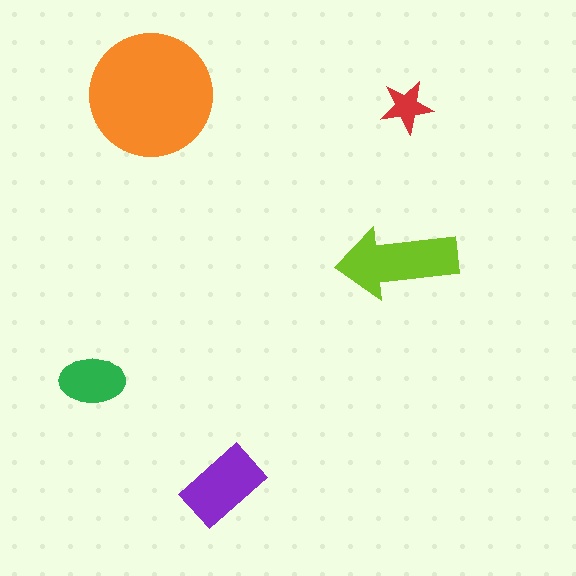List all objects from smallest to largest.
The red star, the green ellipse, the purple rectangle, the lime arrow, the orange circle.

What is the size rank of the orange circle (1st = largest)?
1st.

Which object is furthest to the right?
The red star is rightmost.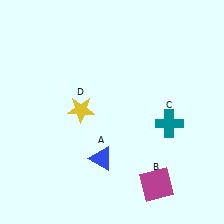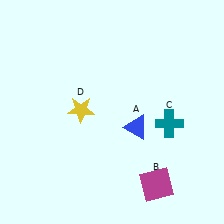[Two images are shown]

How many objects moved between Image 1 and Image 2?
1 object moved between the two images.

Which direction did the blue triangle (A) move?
The blue triangle (A) moved right.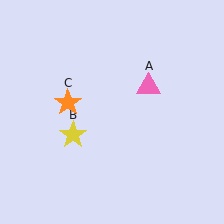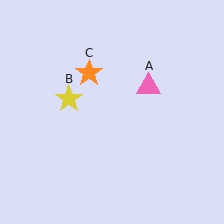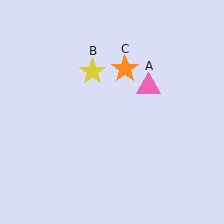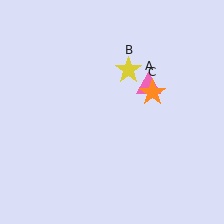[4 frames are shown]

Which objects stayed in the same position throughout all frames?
Pink triangle (object A) remained stationary.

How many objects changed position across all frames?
2 objects changed position: yellow star (object B), orange star (object C).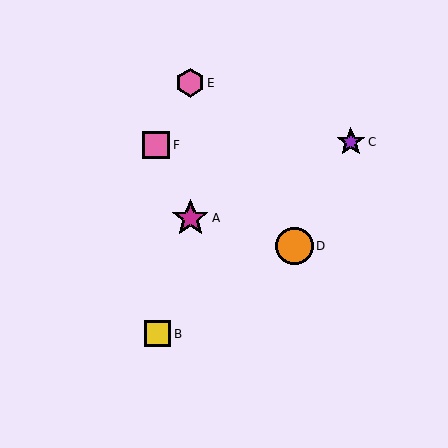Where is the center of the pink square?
The center of the pink square is at (156, 145).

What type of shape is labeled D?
Shape D is an orange circle.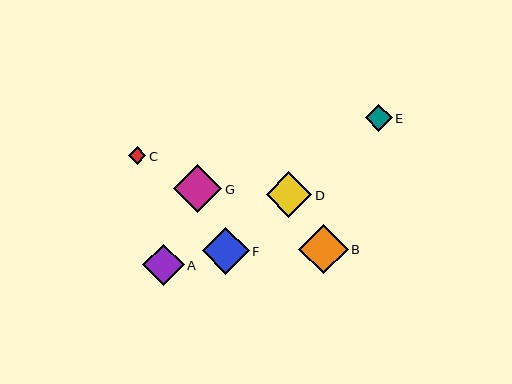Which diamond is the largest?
Diamond B is the largest with a size of approximately 50 pixels.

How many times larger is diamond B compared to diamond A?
Diamond B is approximately 1.2 times the size of diamond A.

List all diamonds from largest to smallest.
From largest to smallest: B, G, F, D, A, E, C.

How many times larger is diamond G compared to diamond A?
Diamond G is approximately 1.2 times the size of diamond A.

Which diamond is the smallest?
Diamond C is the smallest with a size of approximately 17 pixels.